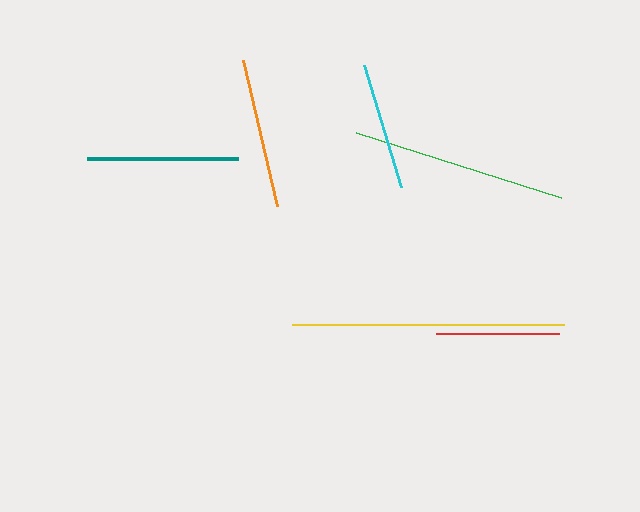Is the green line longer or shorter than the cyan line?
The green line is longer than the cyan line.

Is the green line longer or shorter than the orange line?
The green line is longer than the orange line.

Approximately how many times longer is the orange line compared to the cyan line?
The orange line is approximately 1.2 times the length of the cyan line.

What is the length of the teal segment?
The teal segment is approximately 151 pixels long.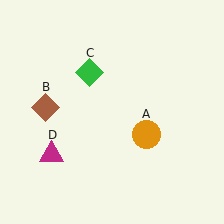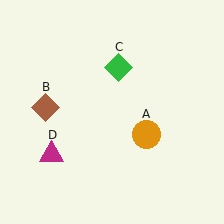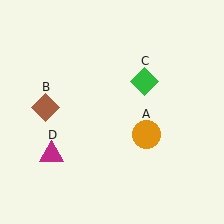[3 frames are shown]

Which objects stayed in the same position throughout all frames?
Orange circle (object A) and brown diamond (object B) and magenta triangle (object D) remained stationary.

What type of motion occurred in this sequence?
The green diamond (object C) rotated clockwise around the center of the scene.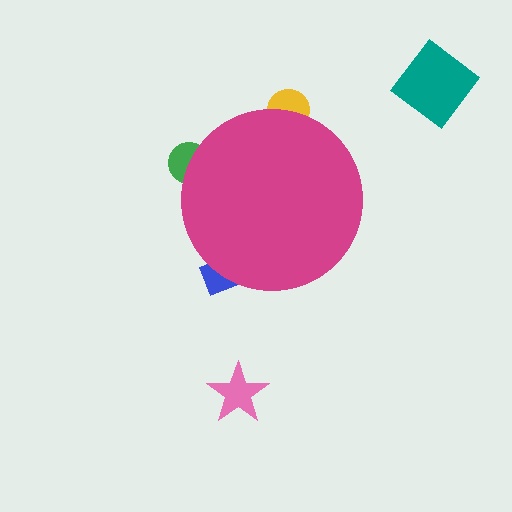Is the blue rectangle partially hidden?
Yes, the blue rectangle is partially hidden behind the magenta circle.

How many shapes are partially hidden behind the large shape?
3 shapes are partially hidden.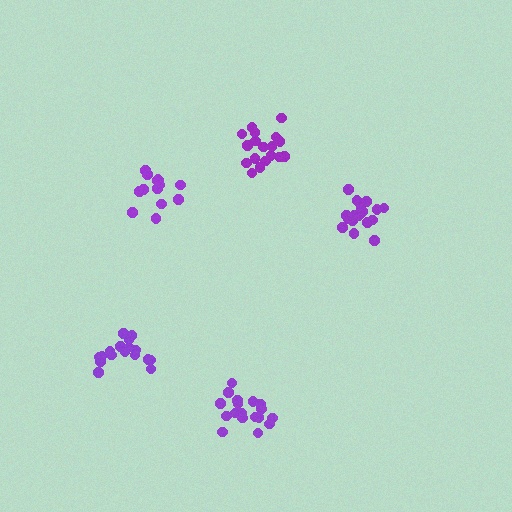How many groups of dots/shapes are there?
There are 5 groups.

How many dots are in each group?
Group 1: 18 dots, Group 2: 14 dots, Group 3: 19 dots, Group 4: 18 dots, Group 5: 18 dots (87 total).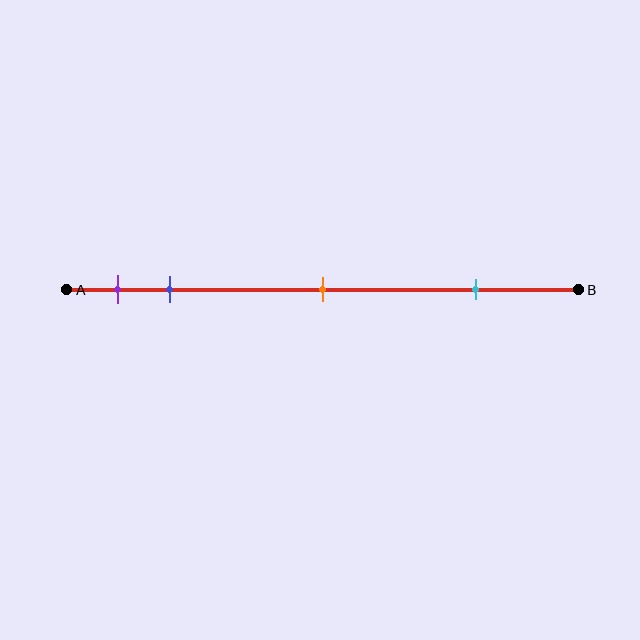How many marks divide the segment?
There are 4 marks dividing the segment.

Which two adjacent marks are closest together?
The purple and blue marks are the closest adjacent pair.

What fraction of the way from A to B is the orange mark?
The orange mark is approximately 50% (0.5) of the way from A to B.